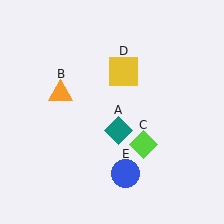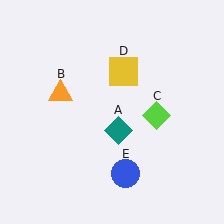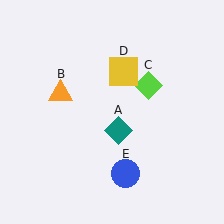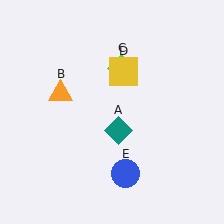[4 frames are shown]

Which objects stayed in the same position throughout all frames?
Teal diamond (object A) and orange triangle (object B) and yellow square (object D) and blue circle (object E) remained stationary.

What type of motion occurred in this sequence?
The lime diamond (object C) rotated counterclockwise around the center of the scene.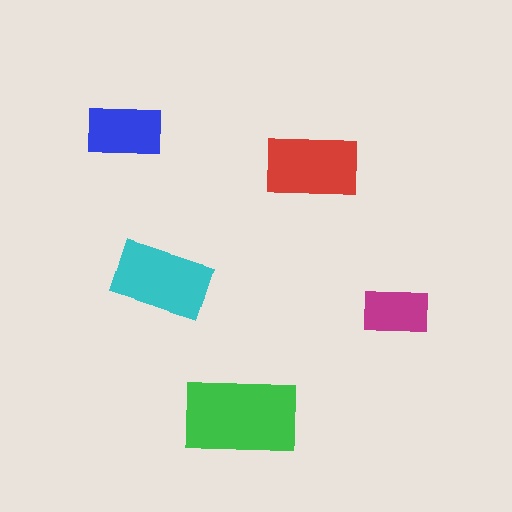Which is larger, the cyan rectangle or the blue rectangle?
The cyan one.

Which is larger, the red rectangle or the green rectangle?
The green one.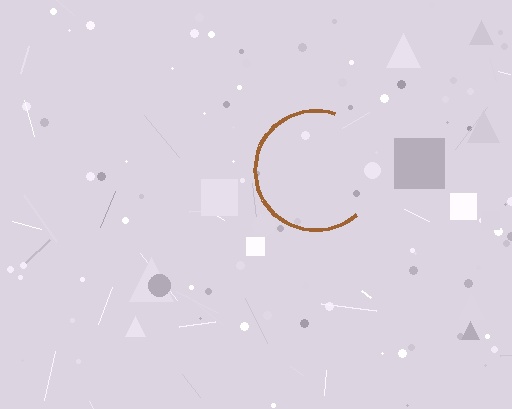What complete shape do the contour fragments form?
The contour fragments form a circle.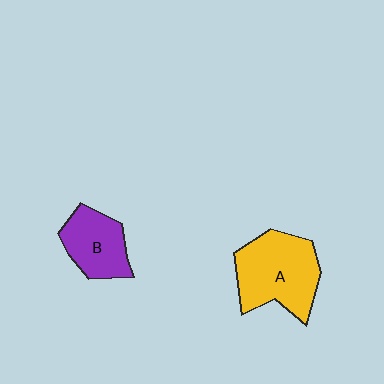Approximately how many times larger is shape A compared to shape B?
Approximately 1.5 times.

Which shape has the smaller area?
Shape B (purple).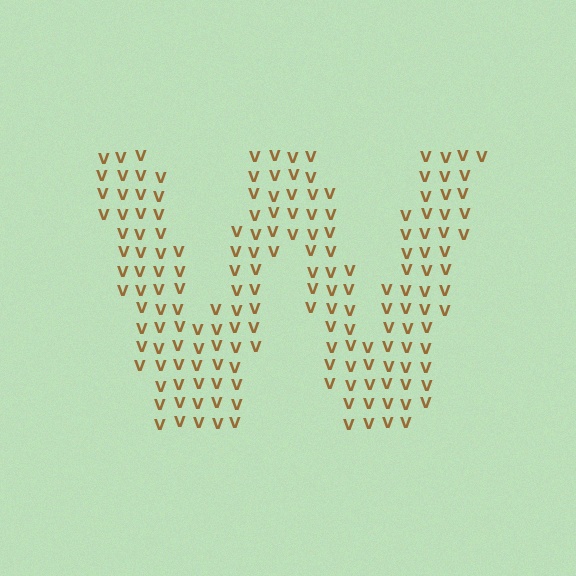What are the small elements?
The small elements are letter V's.